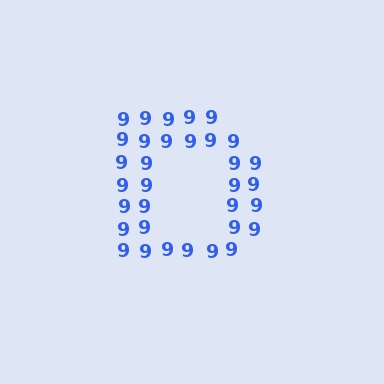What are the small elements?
The small elements are digit 9's.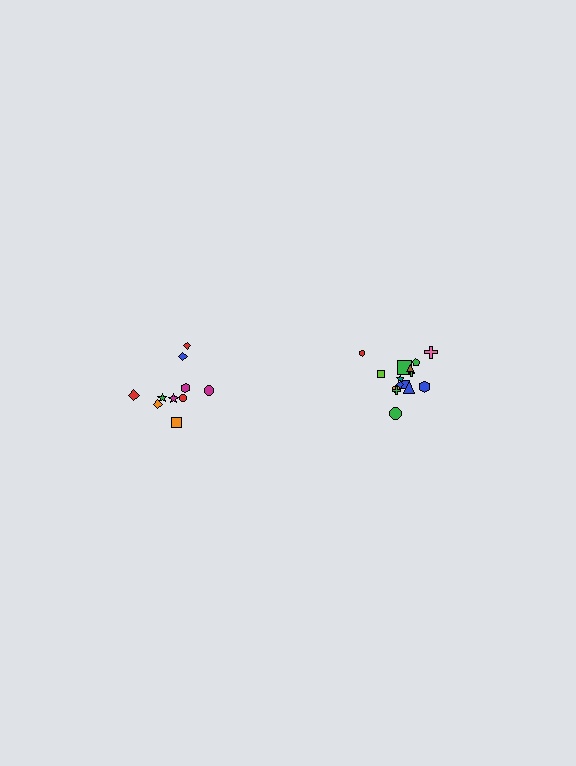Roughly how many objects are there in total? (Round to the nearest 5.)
Roughly 25 objects in total.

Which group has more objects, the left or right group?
The right group.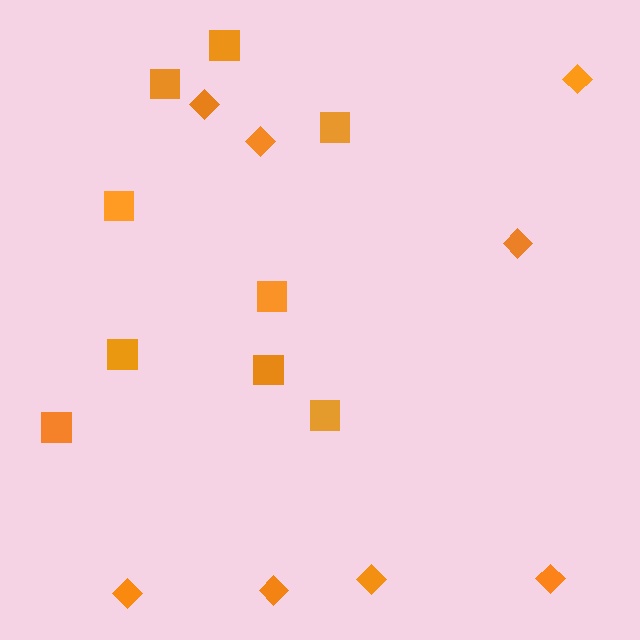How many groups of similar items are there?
There are 2 groups: one group of squares (9) and one group of diamonds (8).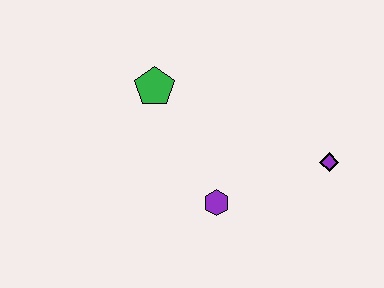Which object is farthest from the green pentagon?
The purple diamond is farthest from the green pentagon.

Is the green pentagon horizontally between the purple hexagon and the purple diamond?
No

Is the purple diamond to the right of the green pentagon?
Yes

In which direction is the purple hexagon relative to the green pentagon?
The purple hexagon is below the green pentagon.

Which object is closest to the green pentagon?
The purple hexagon is closest to the green pentagon.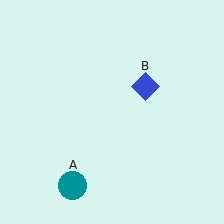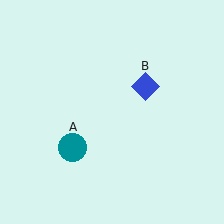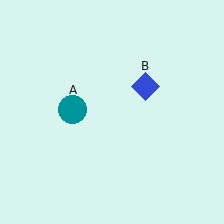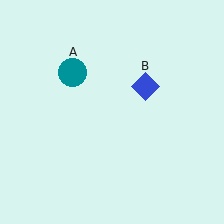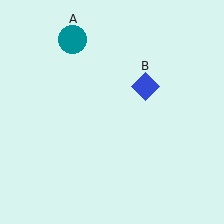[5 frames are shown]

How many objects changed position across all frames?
1 object changed position: teal circle (object A).